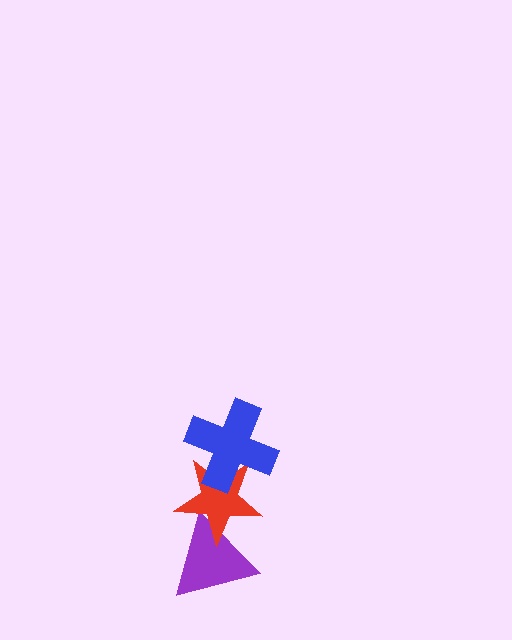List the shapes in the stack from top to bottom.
From top to bottom: the blue cross, the red star, the purple triangle.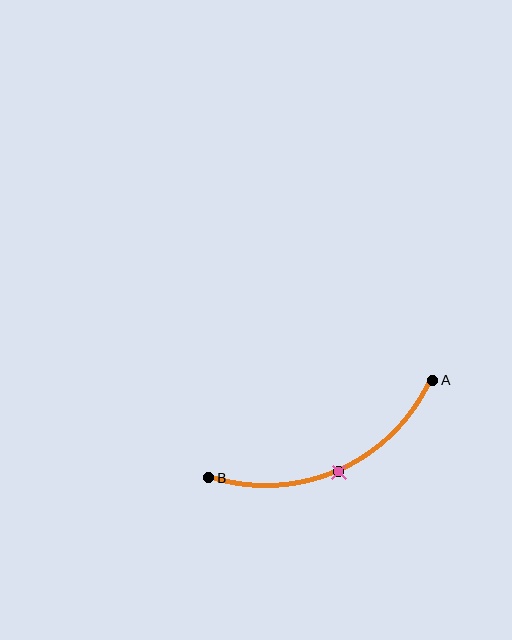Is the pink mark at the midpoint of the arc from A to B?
Yes. The pink mark lies on the arc at equal arc-length from both A and B — it is the arc midpoint.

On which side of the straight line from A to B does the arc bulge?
The arc bulges below the straight line connecting A and B.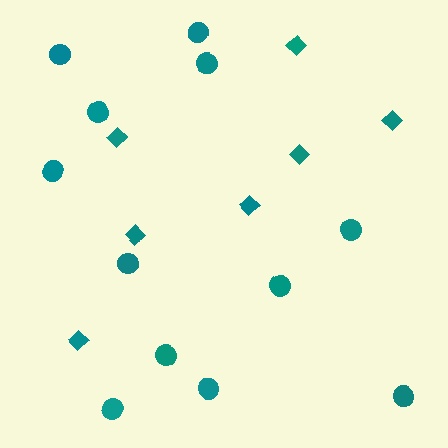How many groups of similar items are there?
There are 2 groups: one group of diamonds (7) and one group of circles (12).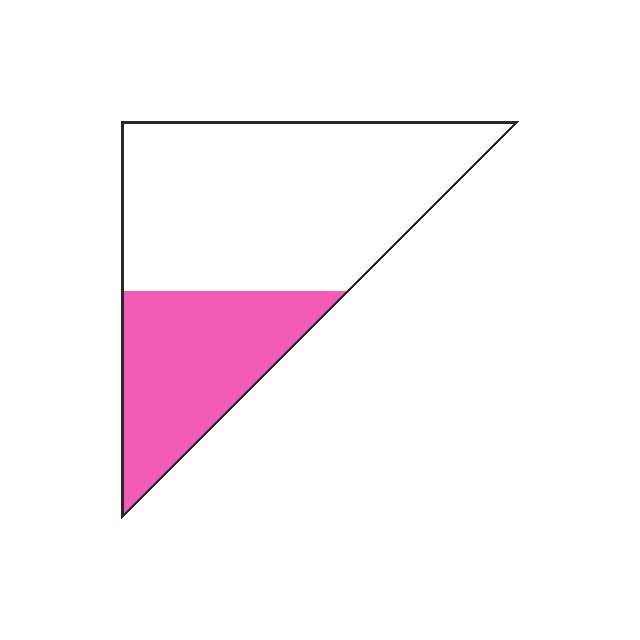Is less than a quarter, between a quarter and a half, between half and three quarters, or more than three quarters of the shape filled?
Between a quarter and a half.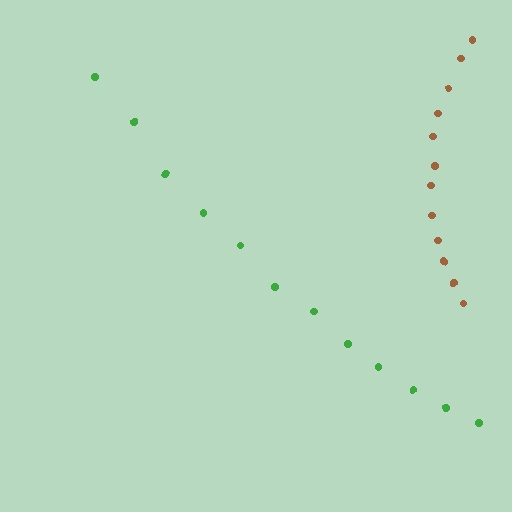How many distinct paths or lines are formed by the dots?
There are 2 distinct paths.